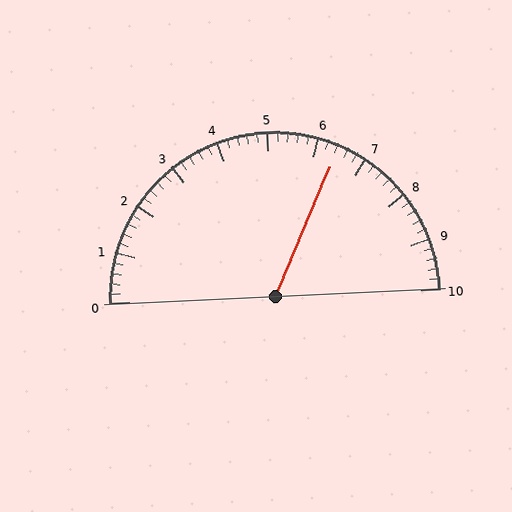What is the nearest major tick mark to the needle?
The nearest major tick mark is 6.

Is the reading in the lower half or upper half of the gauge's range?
The reading is in the upper half of the range (0 to 10).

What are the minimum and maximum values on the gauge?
The gauge ranges from 0 to 10.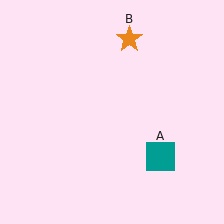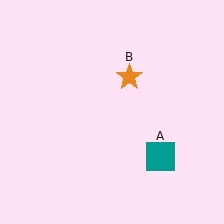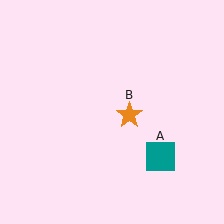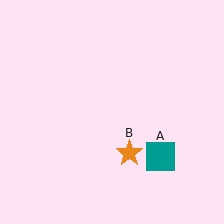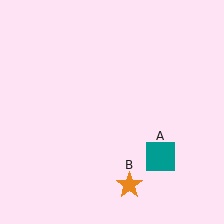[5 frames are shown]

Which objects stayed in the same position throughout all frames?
Teal square (object A) remained stationary.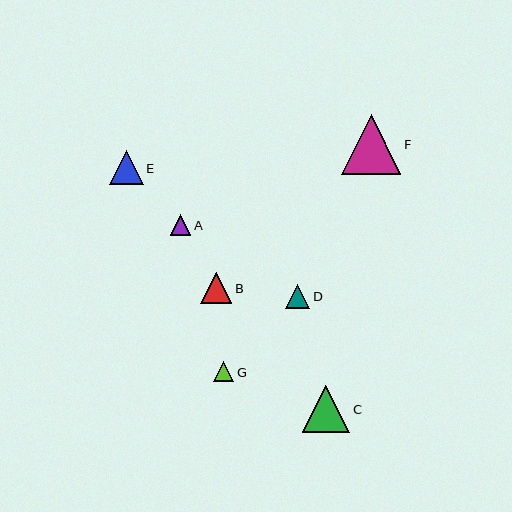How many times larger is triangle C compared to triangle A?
Triangle C is approximately 2.3 times the size of triangle A.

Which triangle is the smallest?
Triangle G is the smallest with a size of approximately 20 pixels.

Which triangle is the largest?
Triangle F is the largest with a size of approximately 59 pixels.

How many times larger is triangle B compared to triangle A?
Triangle B is approximately 1.5 times the size of triangle A.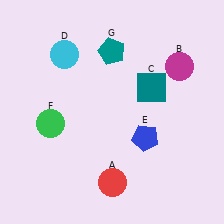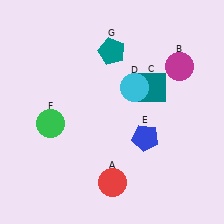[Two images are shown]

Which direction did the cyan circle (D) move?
The cyan circle (D) moved right.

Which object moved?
The cyan circle (D) moved right.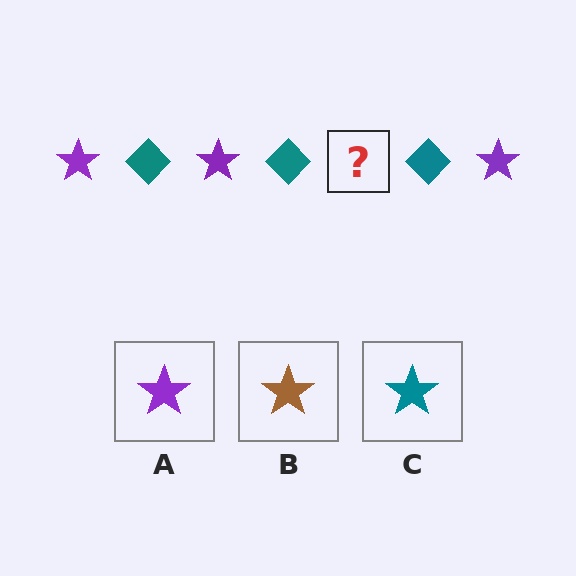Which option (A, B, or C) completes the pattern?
A.